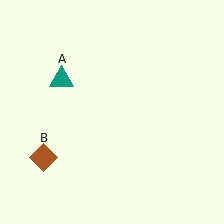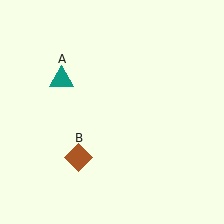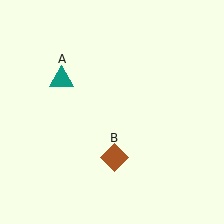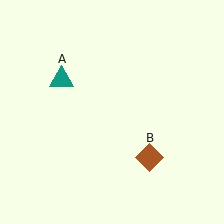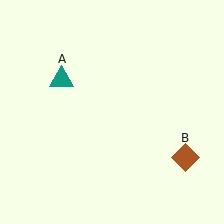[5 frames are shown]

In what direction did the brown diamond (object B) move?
The brown diamond (object B) moved right.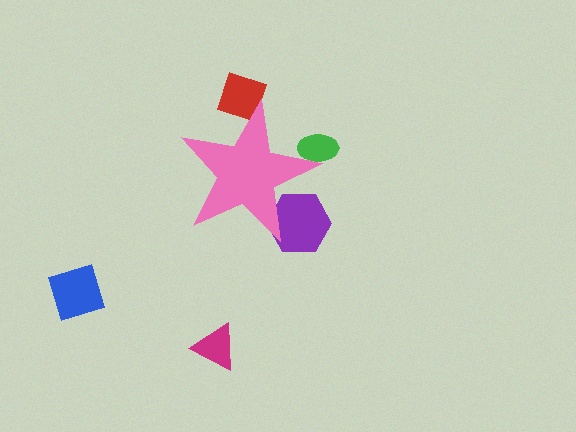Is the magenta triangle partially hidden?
No, the magenta triangle is fully visible.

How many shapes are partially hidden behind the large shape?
3 shapes are partially hidden.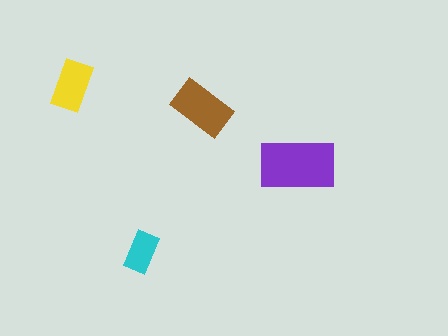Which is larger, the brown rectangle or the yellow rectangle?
The brown one.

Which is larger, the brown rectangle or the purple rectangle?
The purple one.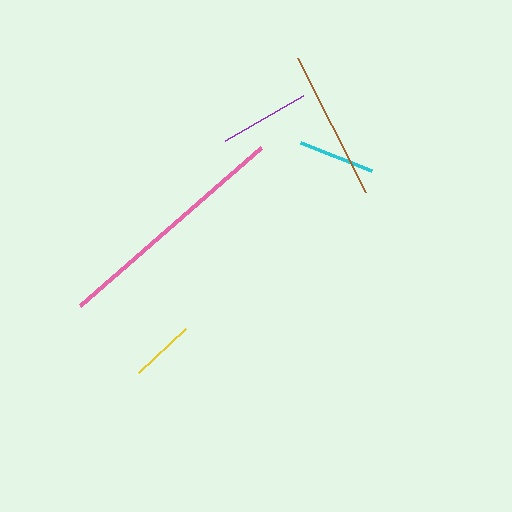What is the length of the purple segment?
The purple segment is approximately 90 pixels long.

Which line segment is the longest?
The pink line is the longest at approximately 241 pixels.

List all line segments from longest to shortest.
From longest to shortest: pink, brown, purple, cyan, yellow.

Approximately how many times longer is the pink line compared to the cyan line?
The pink line is approximately 3.2 times the length of the cyan line.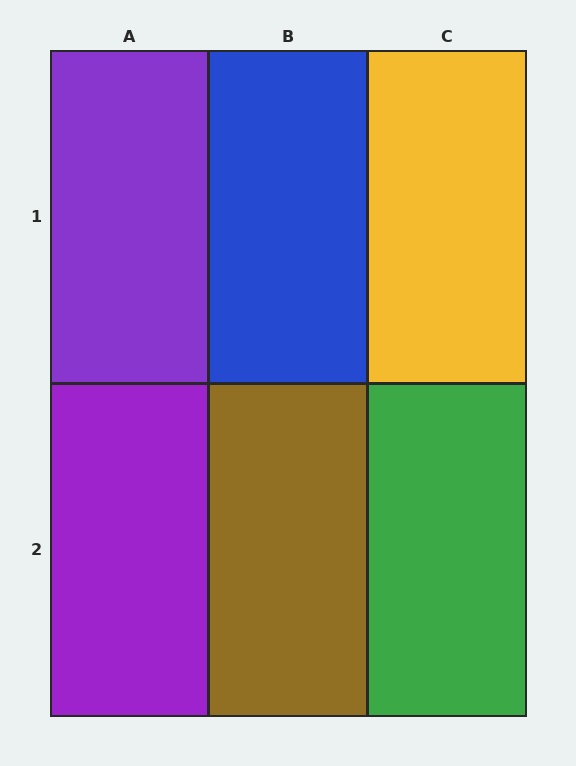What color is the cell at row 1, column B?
Blue.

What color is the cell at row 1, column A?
Purple.